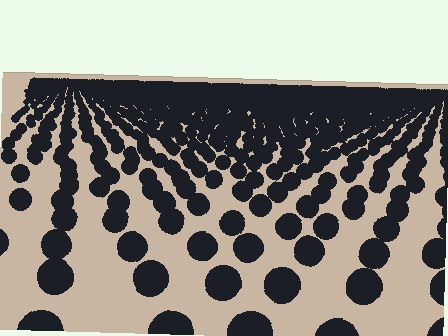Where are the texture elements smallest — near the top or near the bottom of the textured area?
Near the top.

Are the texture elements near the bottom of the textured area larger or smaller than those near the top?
Larger. Near the bottom, elements are closer to the viewer and appear at a bigger on-screen size.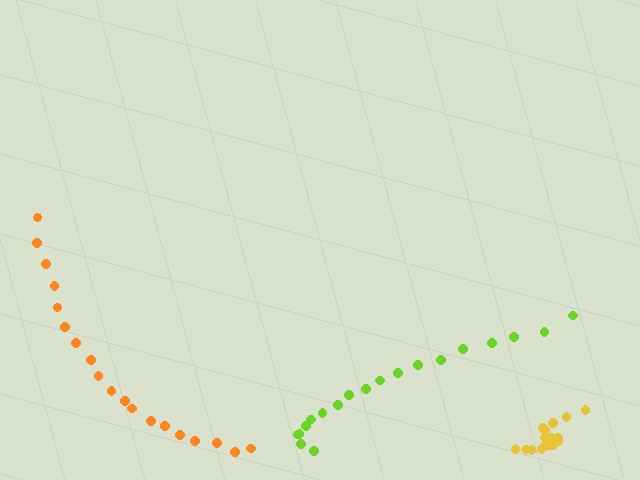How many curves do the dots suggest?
There are 3 distinct paths.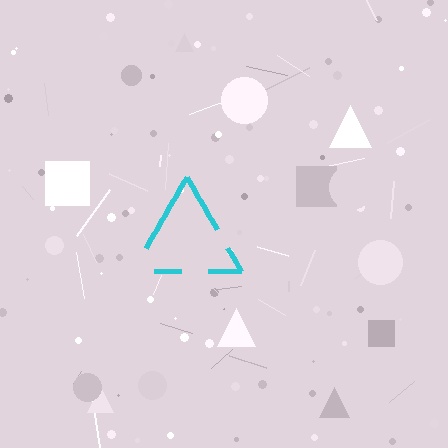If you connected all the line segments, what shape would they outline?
They would outline a triangle.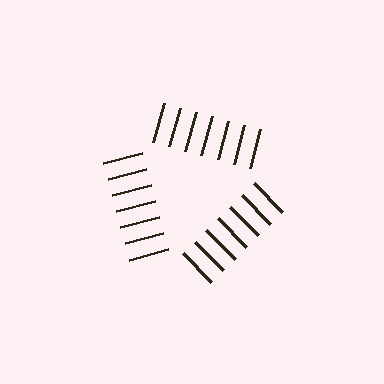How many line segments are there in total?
21 — 7 along each of the 3 edges.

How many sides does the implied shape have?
3 sides — the line-ends trace a triangle.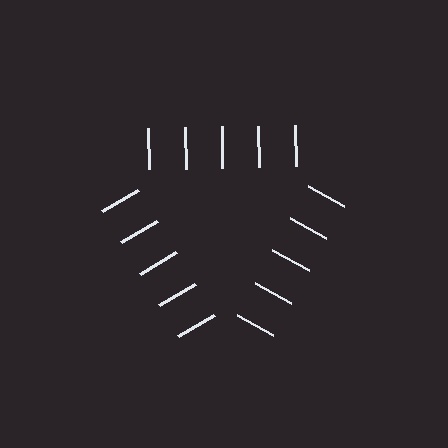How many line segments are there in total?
15 — 5 along each of the 3 edges.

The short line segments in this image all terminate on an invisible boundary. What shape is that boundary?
An illusory triangle — the line segments terminate on its edges but no continuous stroke is drawn.